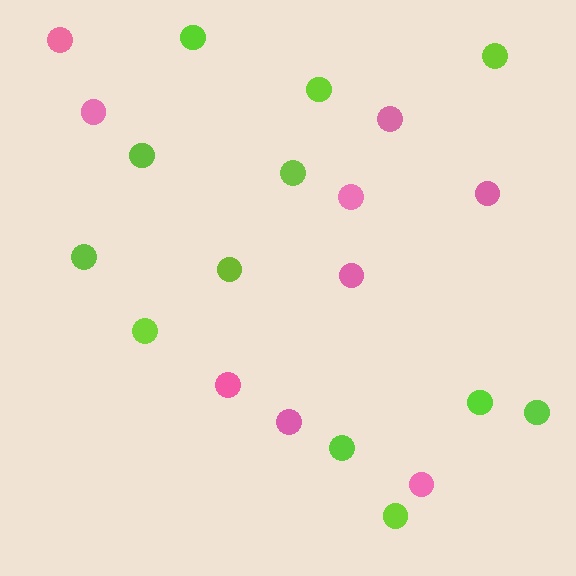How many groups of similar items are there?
There are 2 groups: one group of pink circles (9) and one group of lime circles (12).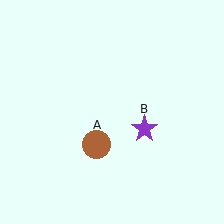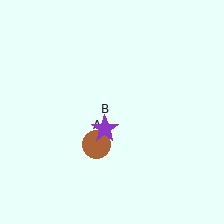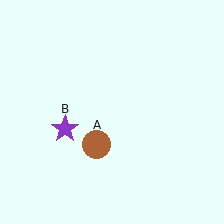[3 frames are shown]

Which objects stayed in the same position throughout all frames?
Brown circle (object A) remained stationary.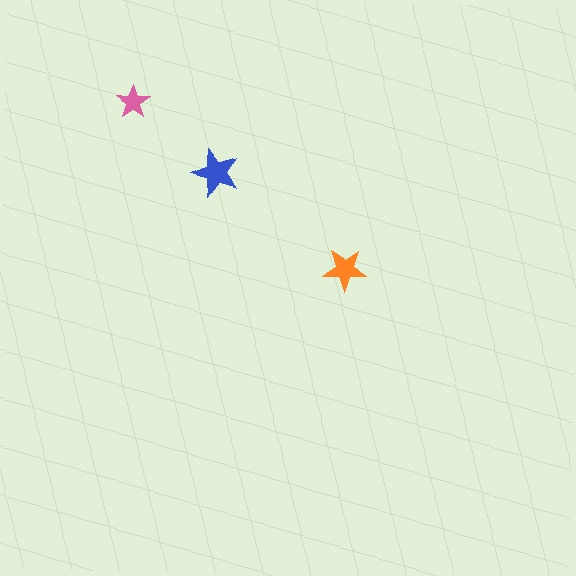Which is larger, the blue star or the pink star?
The blue one.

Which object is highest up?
The pink star is topmost.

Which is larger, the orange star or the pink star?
The orange one.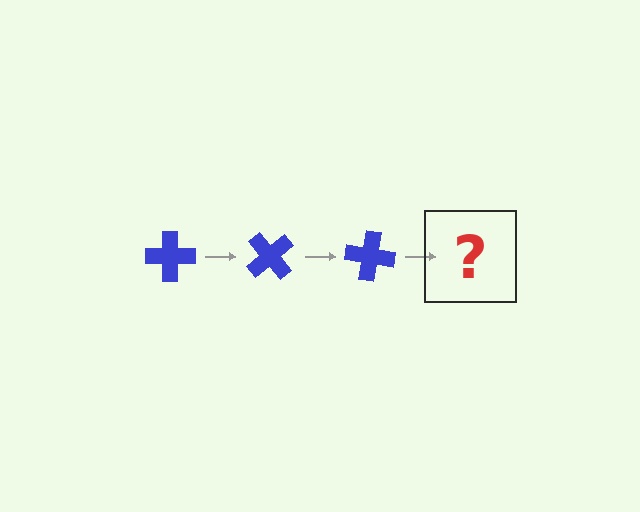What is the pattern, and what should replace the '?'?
The pattern is that the cross rotates 50 degrees each step. The '?' should be a blue cross rotated 150 degrees.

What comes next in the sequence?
The next element should be a blue cross rotated 150 degrees.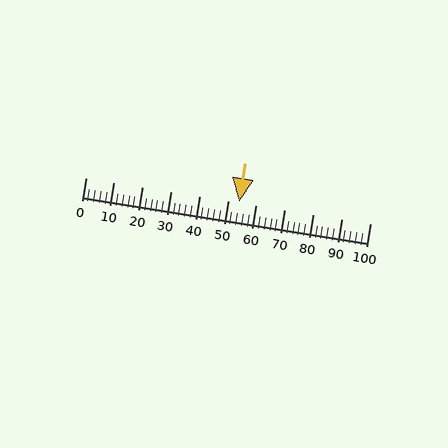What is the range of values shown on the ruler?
The ruler shows values from 0 to 100.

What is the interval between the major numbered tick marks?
The major tick marks are spaced 10 units apart.